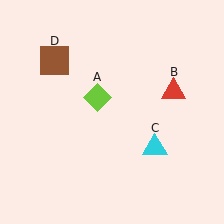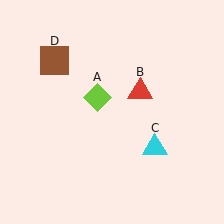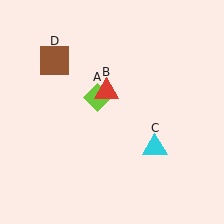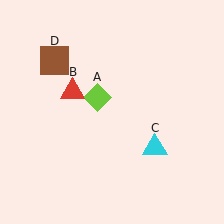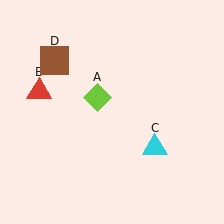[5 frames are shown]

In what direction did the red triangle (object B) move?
The red triangle (object B) moved left.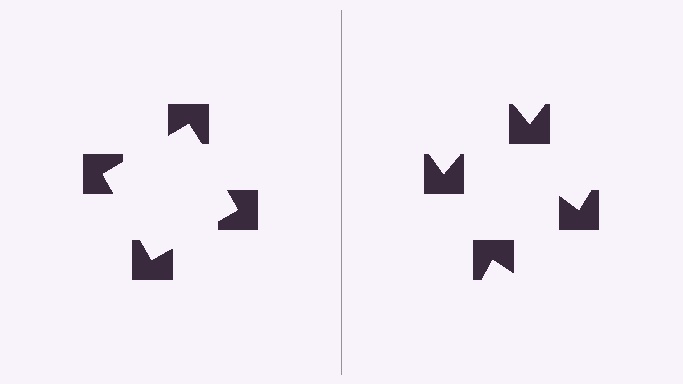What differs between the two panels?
The notched squares are positioned identically on both sides; only the wedge orientations differ. On the left they align to a square; on the right they are misaligned.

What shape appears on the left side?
An illusory square.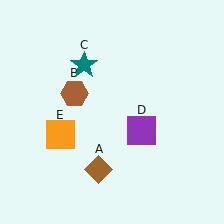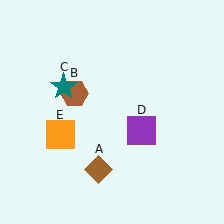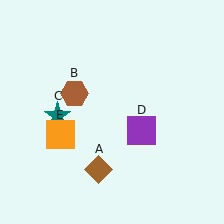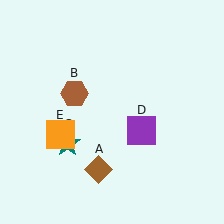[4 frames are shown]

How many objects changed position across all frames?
1 object changed position: teal star (object C).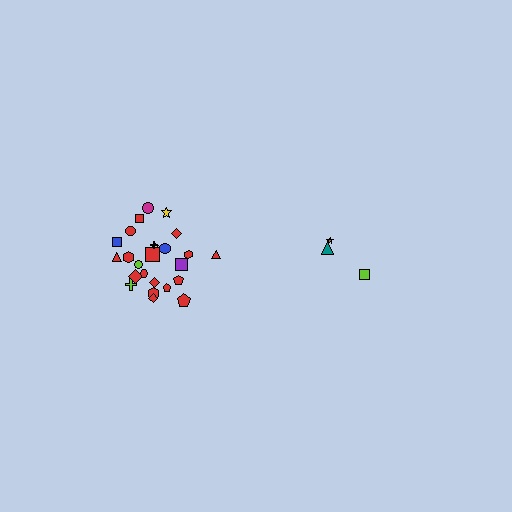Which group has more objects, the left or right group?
The left group.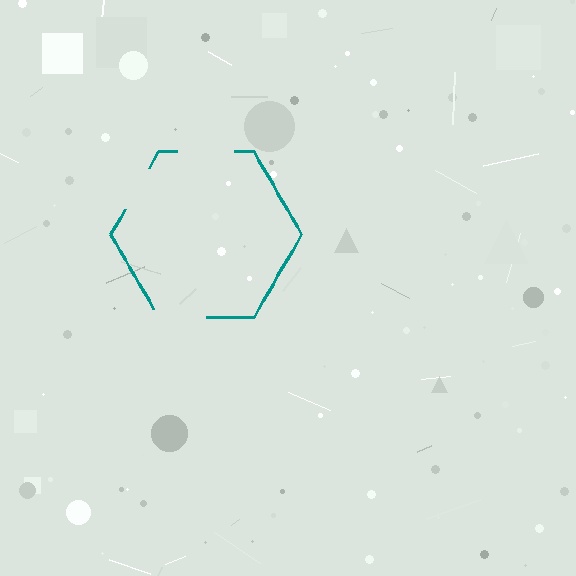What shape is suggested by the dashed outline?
The dashed outline suggests a hexagon.